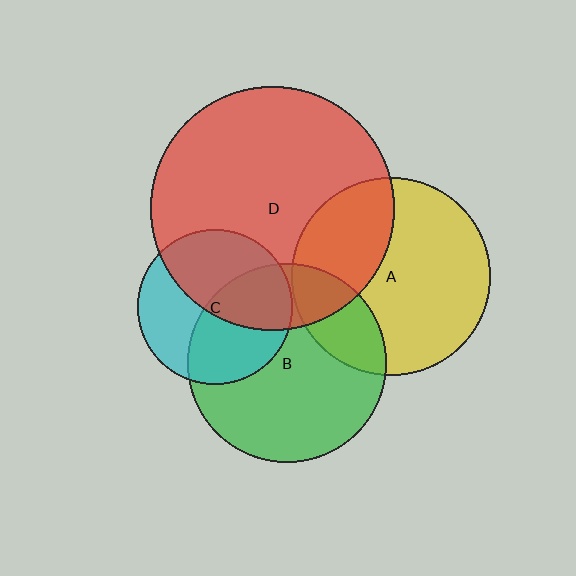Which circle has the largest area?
Circle D (red).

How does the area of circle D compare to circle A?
Approximately 1.5 times.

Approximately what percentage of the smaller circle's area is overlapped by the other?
Approximately 50%.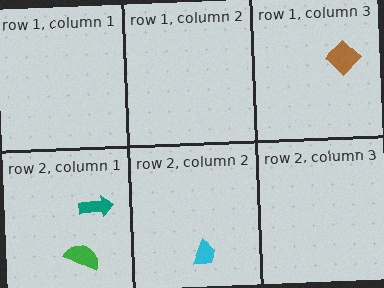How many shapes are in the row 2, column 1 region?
2.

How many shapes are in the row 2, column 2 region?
1.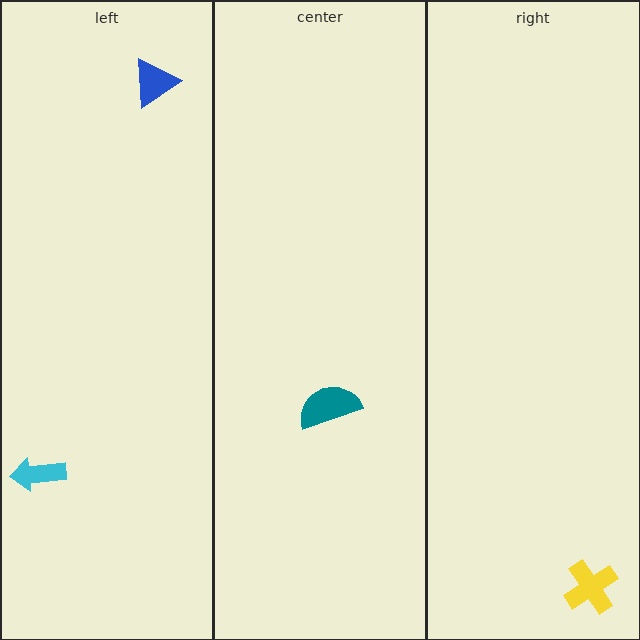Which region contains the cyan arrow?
The left region.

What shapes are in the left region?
The cyan arrow, the blue triangle.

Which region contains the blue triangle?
The left region.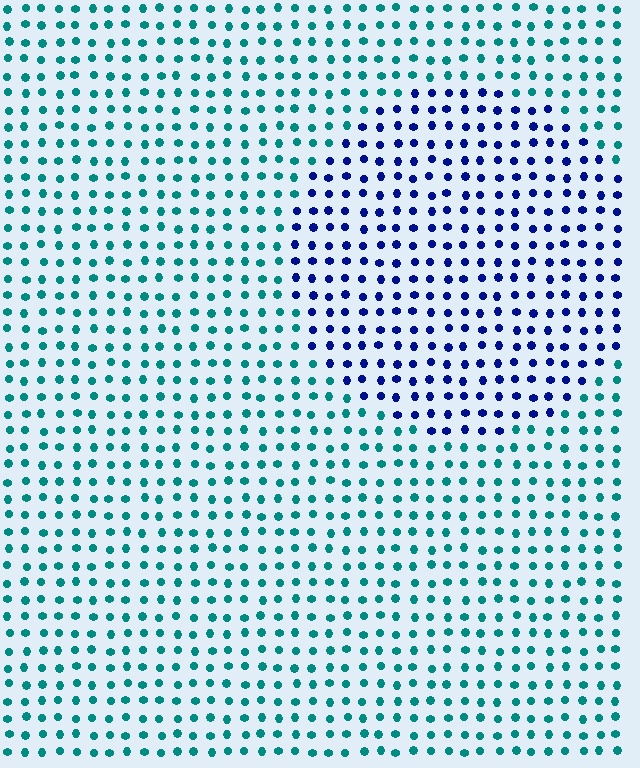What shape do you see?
I see a circle.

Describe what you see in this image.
The image is filled with small teal elements in a uniform arrangement. A circle-shaped region is visible where the elements are tinted to a slightly different hue, forming a subtle color boundary.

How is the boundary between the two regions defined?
The boundary is defined purely by a slight shift in hue (about 59 degrees). Spacing, size, and orientation are identical on both sides.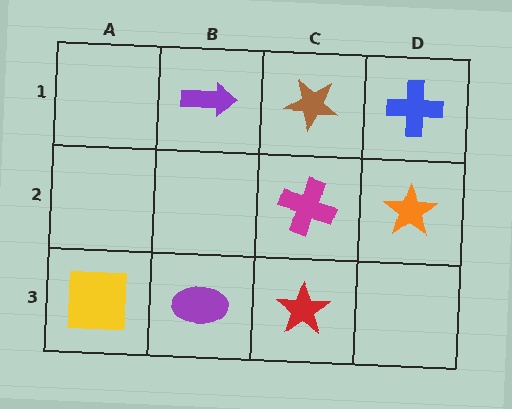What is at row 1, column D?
A blue cross.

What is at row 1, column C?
A brown star.